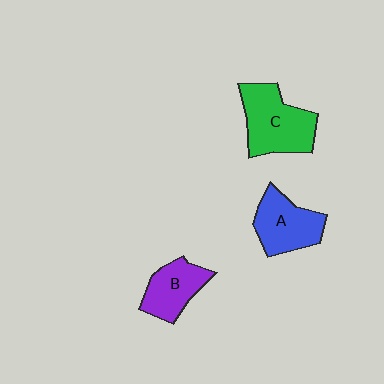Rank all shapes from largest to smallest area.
From largest to smallest: C (green), A (blue), B (purple).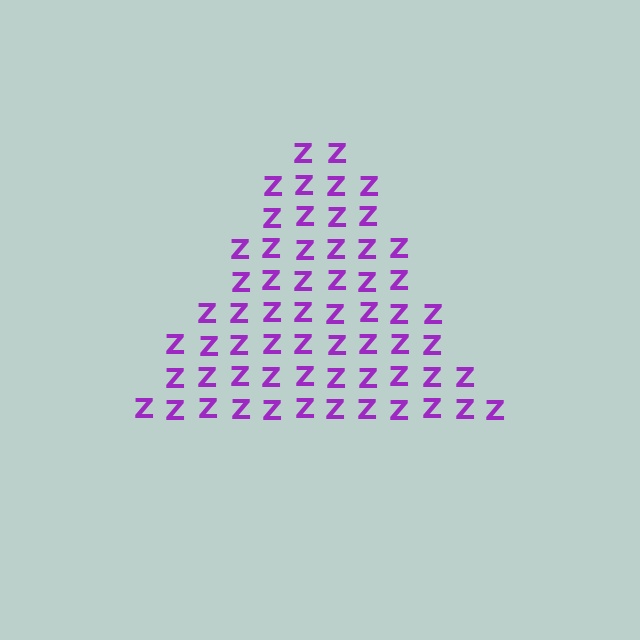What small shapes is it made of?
It is made of small letter Z's.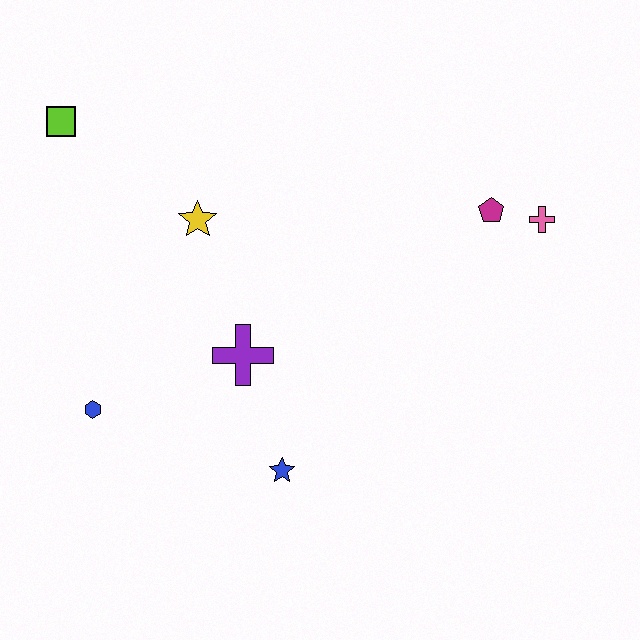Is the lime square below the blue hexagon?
No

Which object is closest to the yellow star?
The purple cross is closest to the yellow star.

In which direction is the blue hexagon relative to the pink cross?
The blue hexagon is to the left of the pink cross.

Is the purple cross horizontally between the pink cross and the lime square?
Yes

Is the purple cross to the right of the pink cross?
No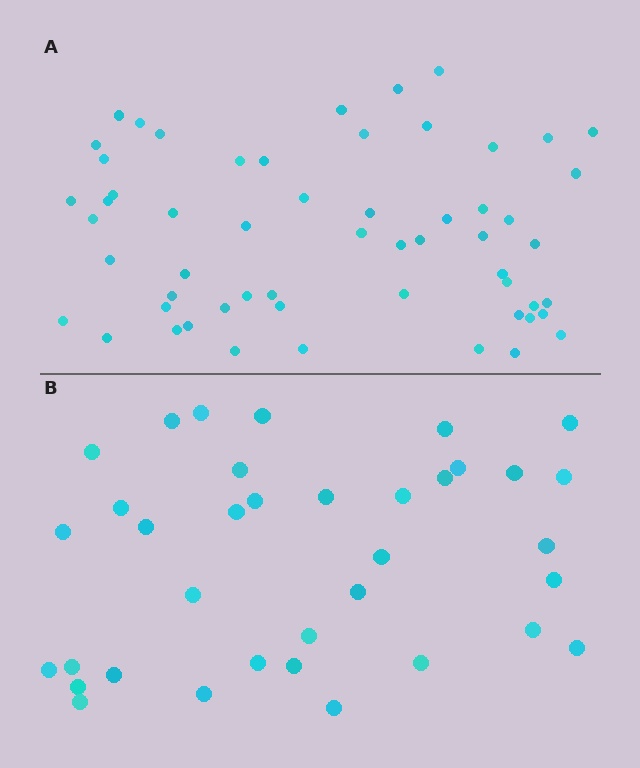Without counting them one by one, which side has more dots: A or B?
Region A (the top region) has more dots.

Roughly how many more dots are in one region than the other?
Region A has approximately 20 more dots than region B.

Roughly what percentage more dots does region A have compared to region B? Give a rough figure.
About 60% more.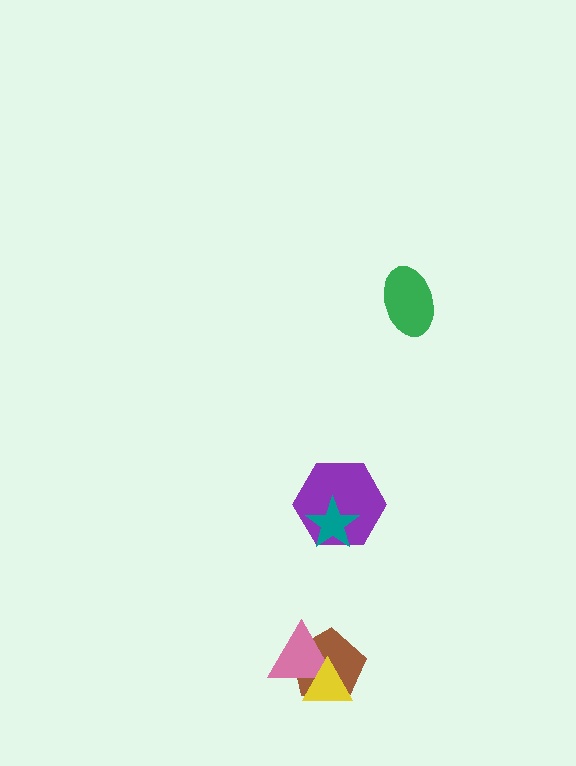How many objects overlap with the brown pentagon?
2 objects overlap with the brown pentagon.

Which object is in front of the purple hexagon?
The teal star is in front of the purple hexagon.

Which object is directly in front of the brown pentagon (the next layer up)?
The pink triangle is directly in front of the brown pentagon.